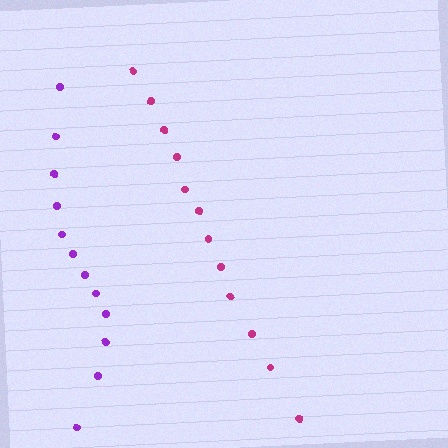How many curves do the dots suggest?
There are 2 distinct paths.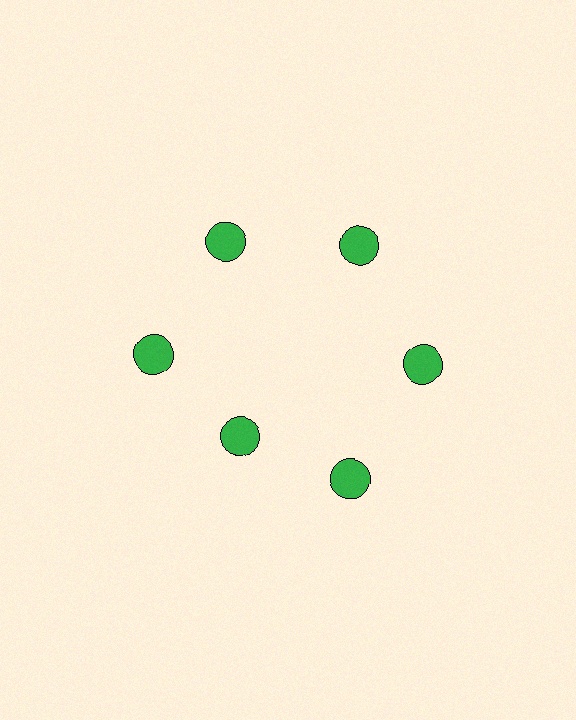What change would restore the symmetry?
The symmetry would be restored by moving it outward, back onto the ring so that all 6 circles sit at equal angles and equal distance from the center.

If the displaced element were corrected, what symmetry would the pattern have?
It would have 6-fold rotational symmetry — the pattern would map onto itself every 60 degrees.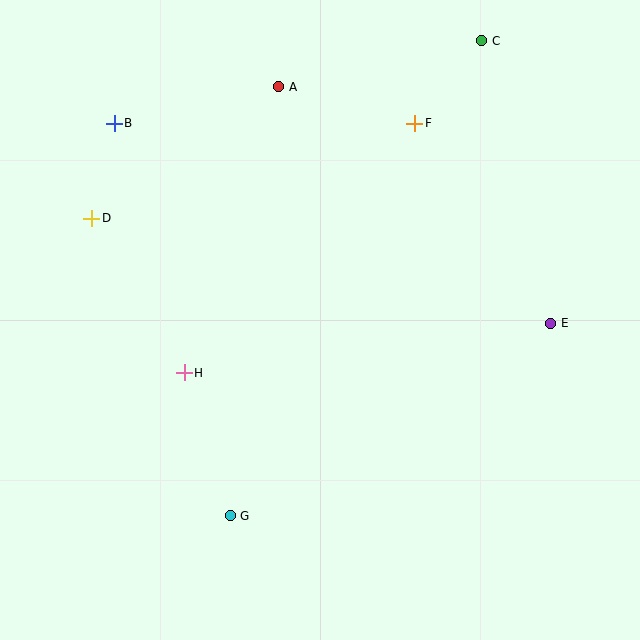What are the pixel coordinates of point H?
Point H is at (184, 373).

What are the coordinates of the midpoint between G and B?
The midpoint between G and B is at (172, 319).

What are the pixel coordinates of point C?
Point C is at (482, 41).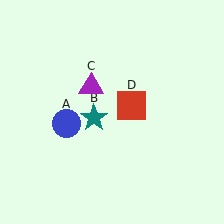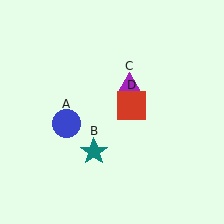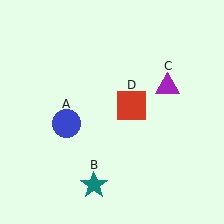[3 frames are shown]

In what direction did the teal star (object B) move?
The teal star (object B) moved down.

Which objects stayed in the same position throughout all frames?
Blue circle (object A) and red square (object D) remained stationary.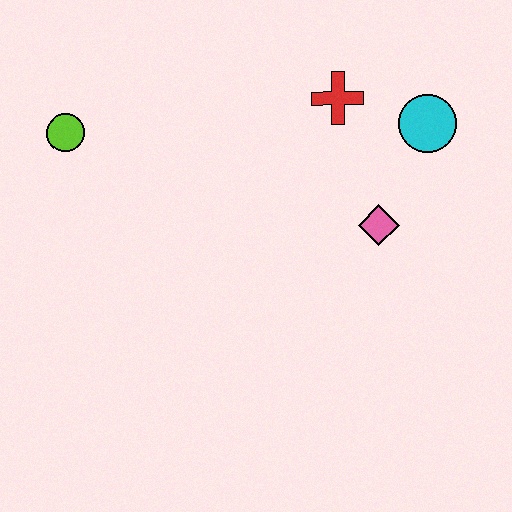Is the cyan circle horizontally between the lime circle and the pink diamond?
No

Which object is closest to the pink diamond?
The cyan circle is closest to the pink diamond.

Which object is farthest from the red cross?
The lime circle is farthest from the red cross.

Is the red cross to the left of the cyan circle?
Yes